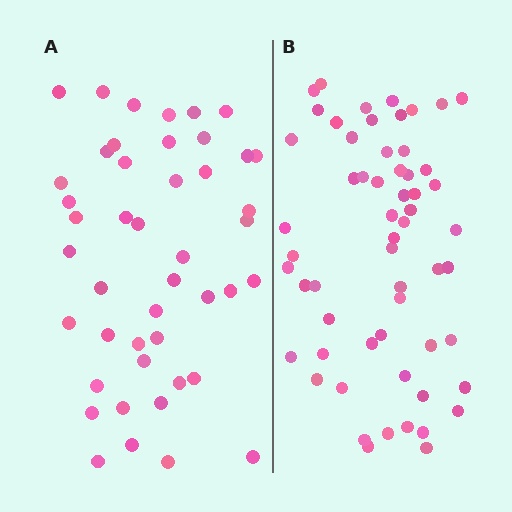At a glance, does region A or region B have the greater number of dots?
Region B (the right region) has more dots.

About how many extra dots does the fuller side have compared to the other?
Region B has approximately 15 more dots than region A.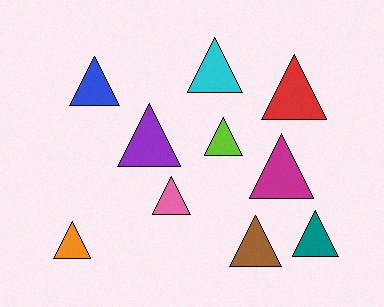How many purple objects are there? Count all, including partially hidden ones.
There is 1 purple object.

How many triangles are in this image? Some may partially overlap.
There are 10 triangles.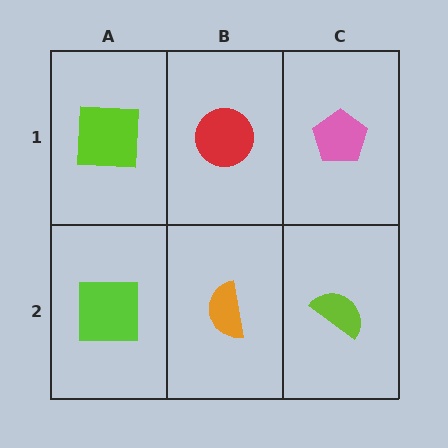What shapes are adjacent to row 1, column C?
A lime semicircle (row 2, column C), a red circle (row 1, column B).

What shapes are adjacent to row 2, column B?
A red circle (row 1, column B), a lime square (row 2, column A), a lime semicircle (row 2, column C).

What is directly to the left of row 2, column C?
An orange semicircle.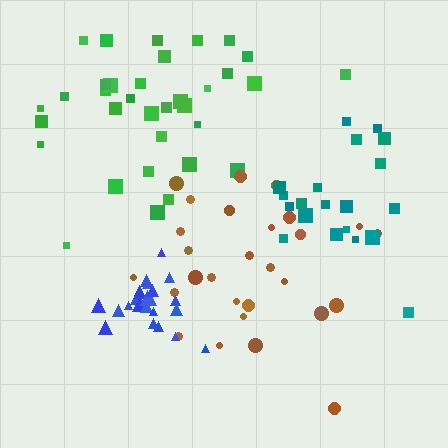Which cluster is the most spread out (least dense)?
Green.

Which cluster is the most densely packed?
Blue.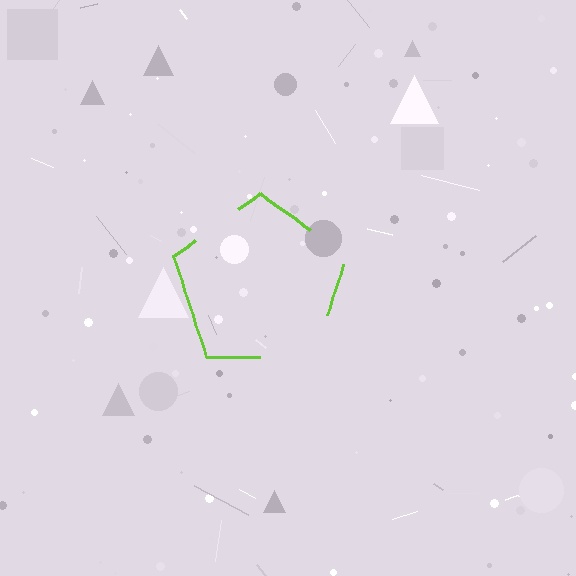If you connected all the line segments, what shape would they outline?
They would outline a pentagon.